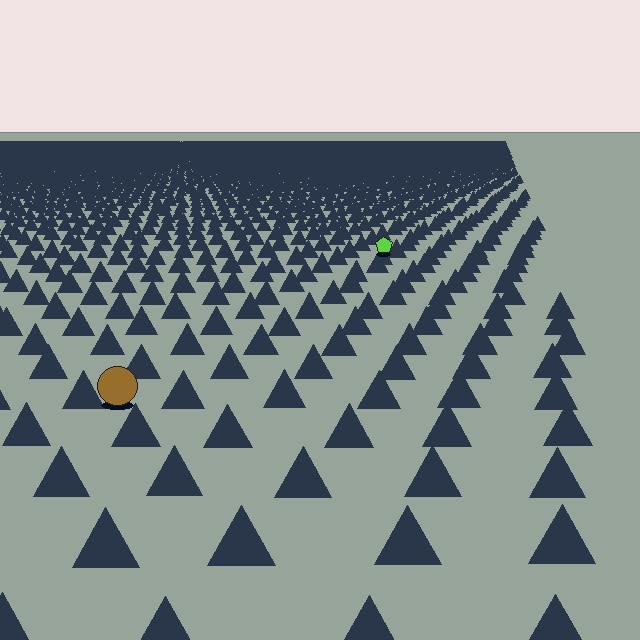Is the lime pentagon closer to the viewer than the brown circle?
No. The brown circle is closer — you can tell from the texture gradient: the ground texture is coarser near it.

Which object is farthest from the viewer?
The lime pentagon is farthest from the viewer. It appears smaller and the ground texture around it is denser.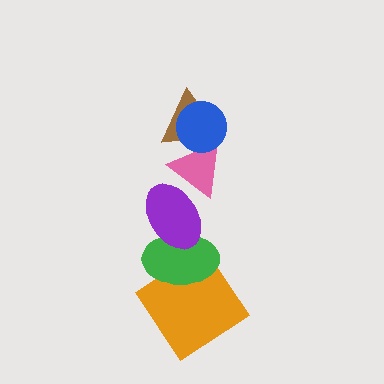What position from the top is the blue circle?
The blue circle is 1st from the top.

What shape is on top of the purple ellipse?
The pink triangle is on top of the purple ellipse.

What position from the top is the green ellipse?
The green ellipse is 5th from the top.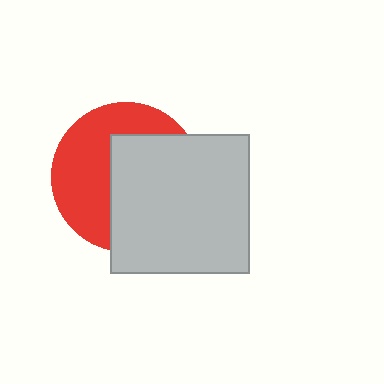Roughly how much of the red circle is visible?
About half of it is visible (roughly 47%).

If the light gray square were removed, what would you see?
You would see the complete red circle.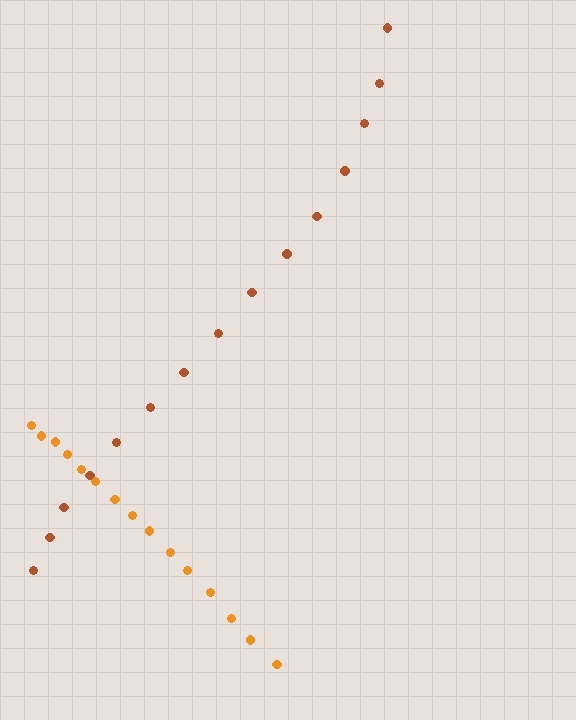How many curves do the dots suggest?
There are 2 distinct paths.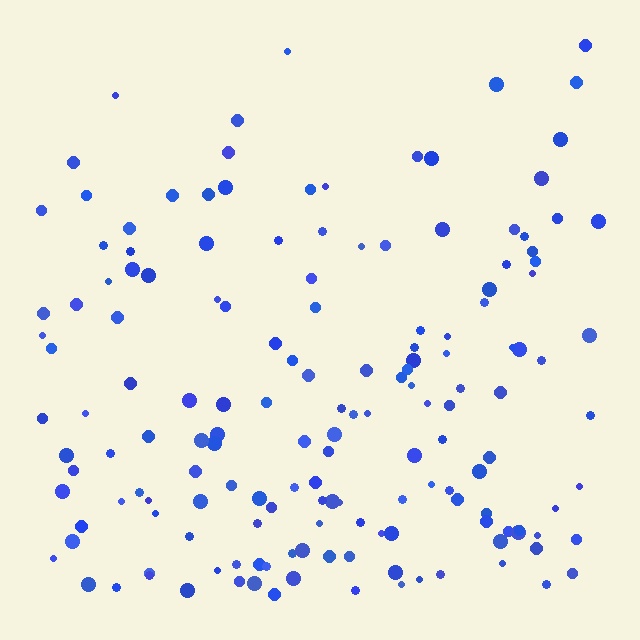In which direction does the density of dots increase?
From top to bottom, with the bottom side densest.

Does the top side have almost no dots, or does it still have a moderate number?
Still a moderate number, just noticeably fewer than the bottom.